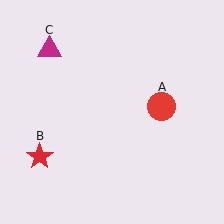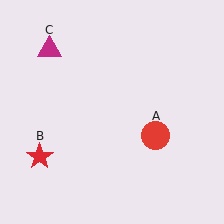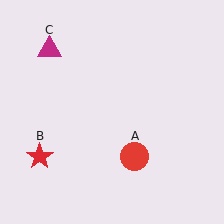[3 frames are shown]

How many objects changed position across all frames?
1 object changed position: red circle (object A).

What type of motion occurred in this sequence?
The red circle (object A) rotated clockwise around the center of the scene.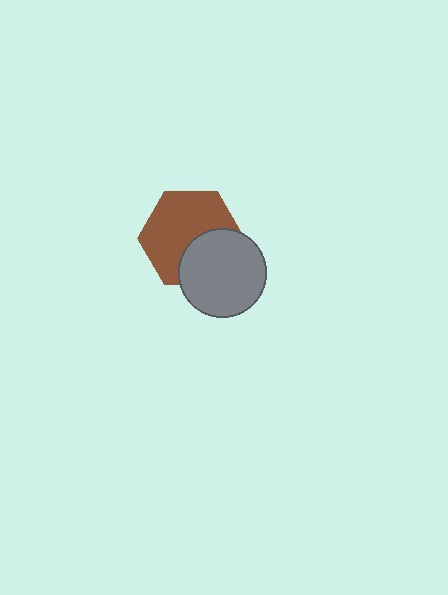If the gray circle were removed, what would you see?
You would see the complete brown hexagon.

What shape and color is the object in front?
The object in front is a gray circle.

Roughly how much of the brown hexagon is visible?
About half of it is visible (roughly 64%).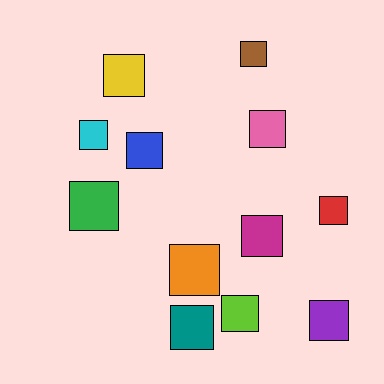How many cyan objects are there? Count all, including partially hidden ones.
There is 1 cyan object.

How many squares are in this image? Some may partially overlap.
There are 12 squares.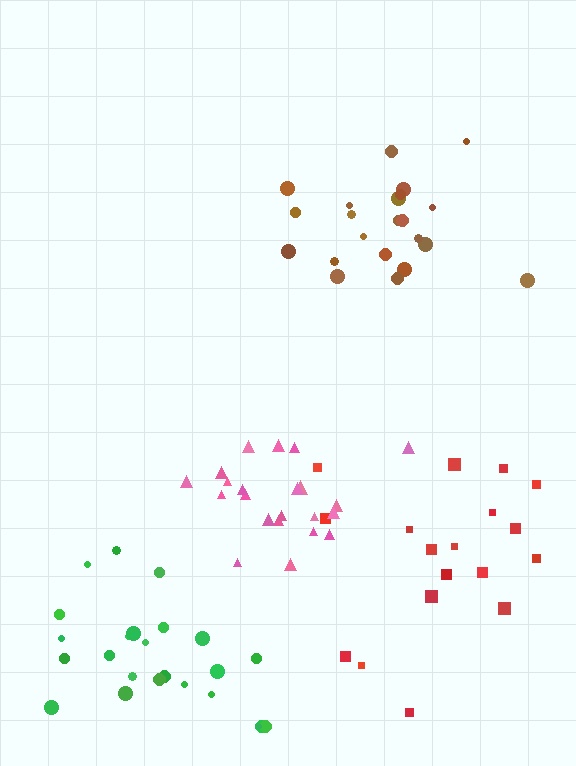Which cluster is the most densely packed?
Brown.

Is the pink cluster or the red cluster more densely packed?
Pink.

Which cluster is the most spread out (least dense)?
Red.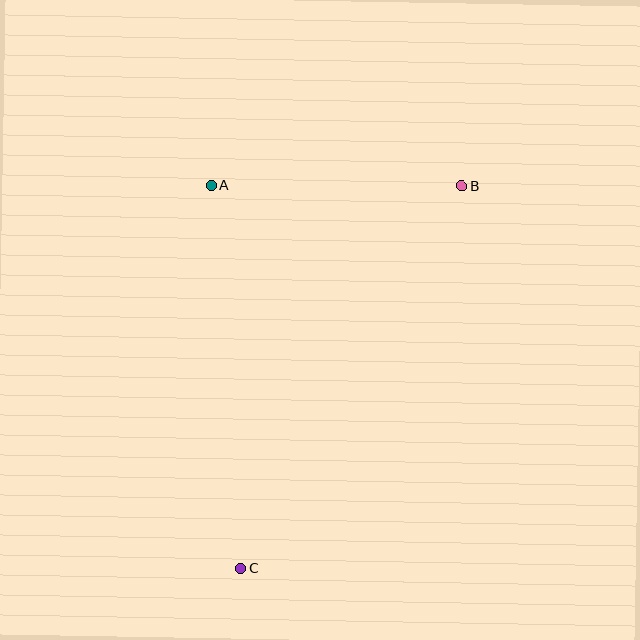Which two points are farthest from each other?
Points B and C are farthest from each other.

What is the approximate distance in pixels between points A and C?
The distance between A and C is approximately 383 pixels.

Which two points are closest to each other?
Points A and B are closest to each other.